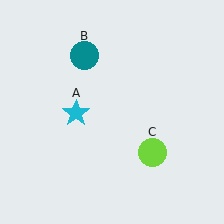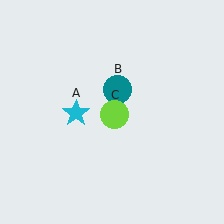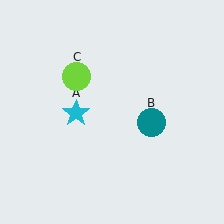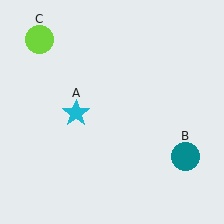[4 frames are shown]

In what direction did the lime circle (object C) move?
The lime circle (object C) moved up and to the left.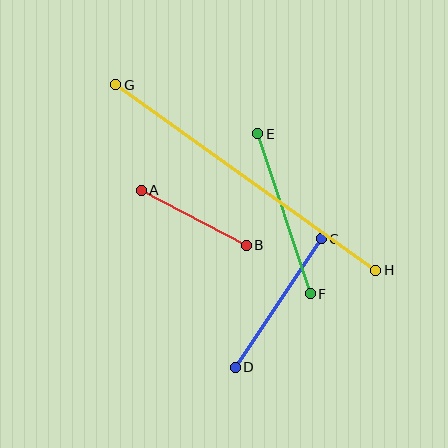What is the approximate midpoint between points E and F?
The midpoint is at approximately (284, 214) pixels.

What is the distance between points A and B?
The distance is approximately 118 pixels.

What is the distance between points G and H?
The distance is approximately 319 pixels.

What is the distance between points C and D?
The distance is approximately 155 pixels.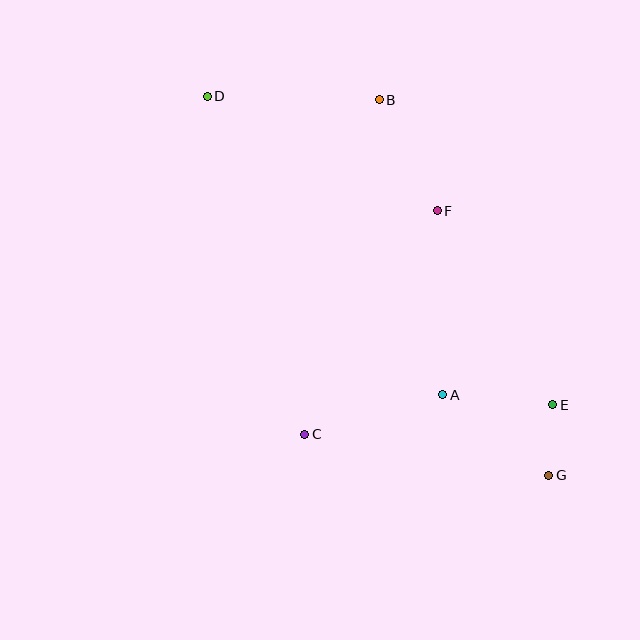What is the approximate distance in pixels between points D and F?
The distance between D and F is approximately 257 pixels.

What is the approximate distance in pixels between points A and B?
The distance between A and B is approximately 302 pixels.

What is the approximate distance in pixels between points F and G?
The distance between F and G is approximately 287 pixels.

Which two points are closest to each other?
Points E and G are closest to each other.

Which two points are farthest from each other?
Points D and G are farthest from each other.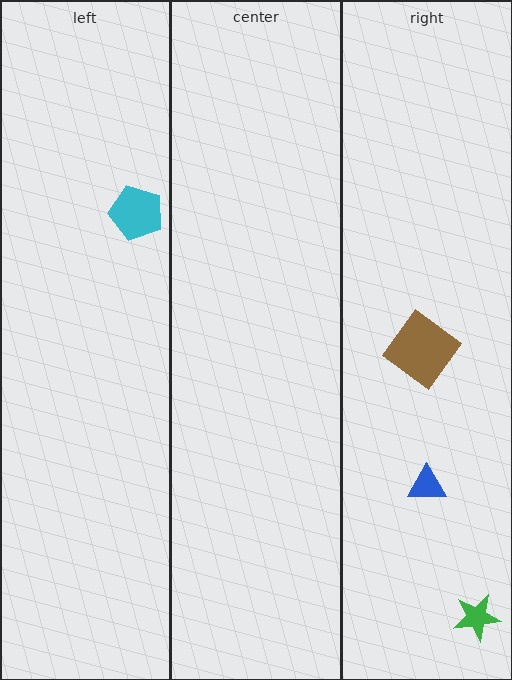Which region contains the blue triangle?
The right region.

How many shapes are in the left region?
1.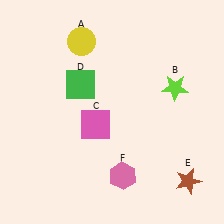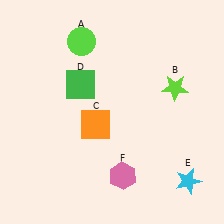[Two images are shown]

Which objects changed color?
A changed from yellow to lime. C changed from pink to orange. E changed from brown to cyan.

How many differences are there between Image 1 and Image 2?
There are 3 differences between the two images.